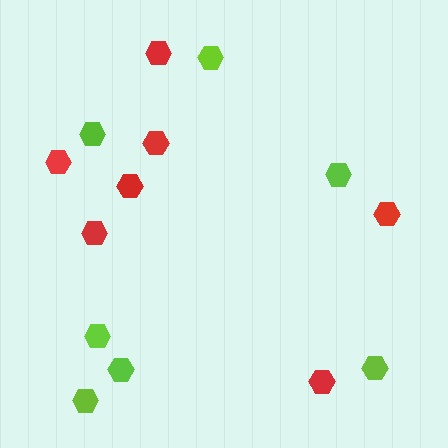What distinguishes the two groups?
There are 2 groups: one group of red hexagons (7) and one group of lime hexagons (7).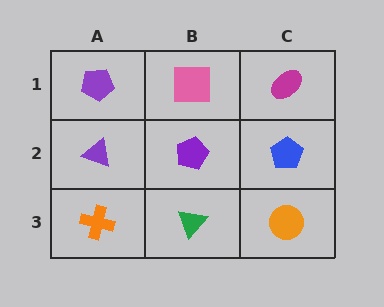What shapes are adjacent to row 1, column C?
A blue pentagon (row 2, column C), a pink square (row 1, column B).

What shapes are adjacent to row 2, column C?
A magenta ellipse (row 1, column C), an orange circle (row 3, column C), a purple pentagon (row 2, column B).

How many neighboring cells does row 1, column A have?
2.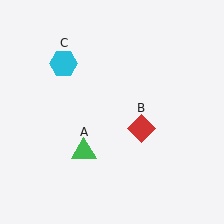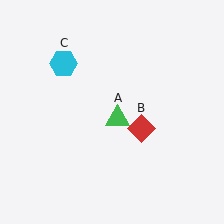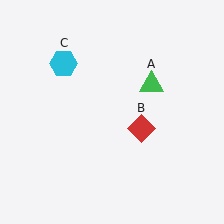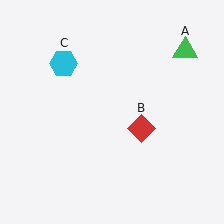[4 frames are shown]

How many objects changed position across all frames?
1 object changed position: green triangle (object A).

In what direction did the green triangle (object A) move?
The green triangle (object A) moved up and to the right.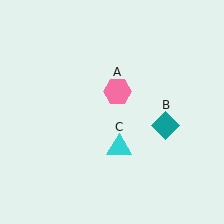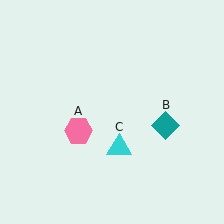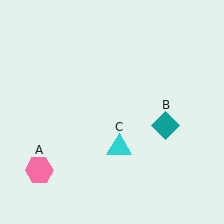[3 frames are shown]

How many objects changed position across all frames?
1 object changed position: pink hexagon (object A).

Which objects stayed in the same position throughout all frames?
Teal diamond (object B) and cyan triangle (object C) remained stationary.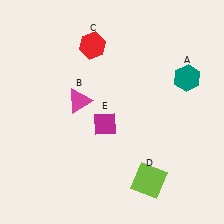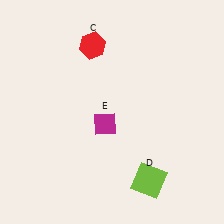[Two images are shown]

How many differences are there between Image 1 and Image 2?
There are 2 differences between the two images.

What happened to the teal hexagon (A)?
The teal hexagon (A) was removed in Image 2. It was in the top-right area of Image 1.